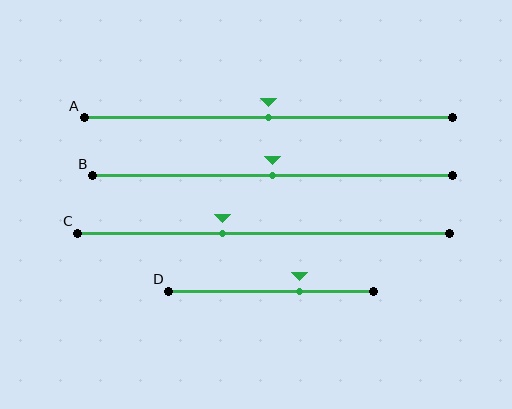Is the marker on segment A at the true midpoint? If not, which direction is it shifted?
Yes, the marker on segment A is at the true midpoint.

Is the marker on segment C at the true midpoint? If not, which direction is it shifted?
No, the marker on segment C is shifted to the left by about 11% of the segment length.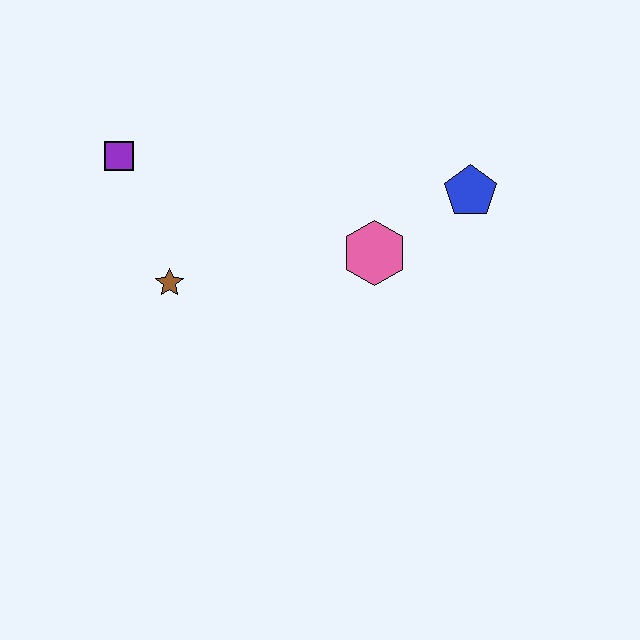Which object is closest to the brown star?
The purple square is closest to the brown star.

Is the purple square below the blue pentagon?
No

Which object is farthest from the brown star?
The blue pentagon is farthest from the brown star.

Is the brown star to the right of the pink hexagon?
No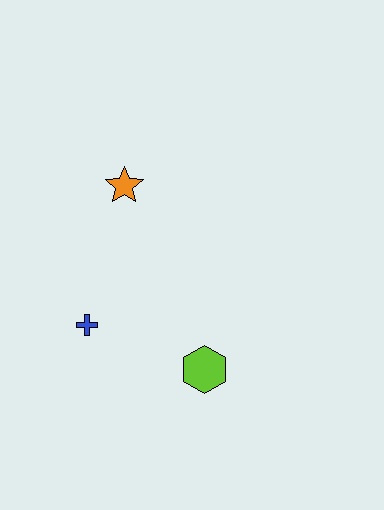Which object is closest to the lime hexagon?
The blue cross is closest to the lime hexagon.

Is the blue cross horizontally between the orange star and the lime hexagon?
No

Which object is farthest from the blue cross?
The orange star is farthest from the blue cross.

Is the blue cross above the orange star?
No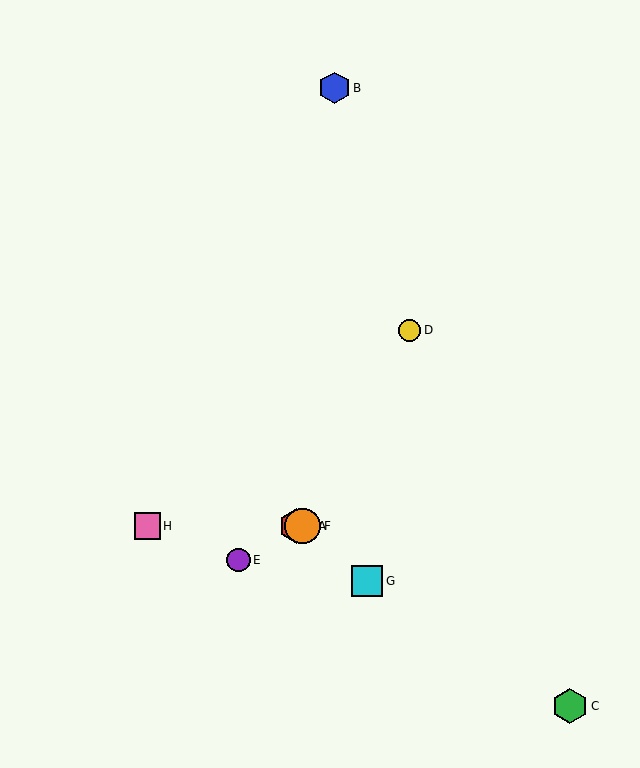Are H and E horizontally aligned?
No, H is at y≈526 and E is at y≈560.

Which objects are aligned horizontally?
Objects A, F, H are aligned horizontally.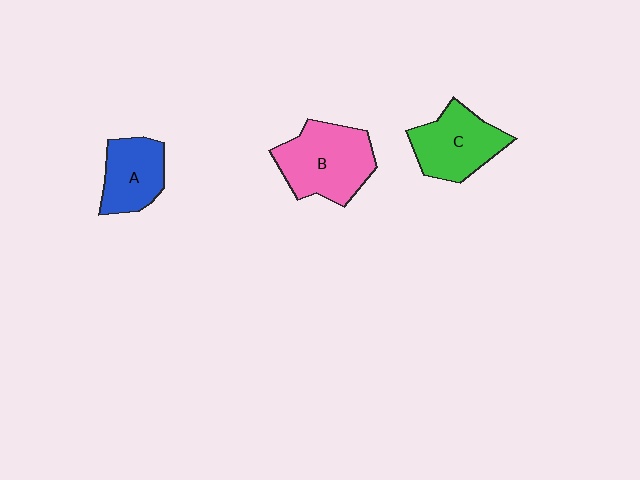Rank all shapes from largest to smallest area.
From largest to smallest: B (pink), C (green), A (blue).